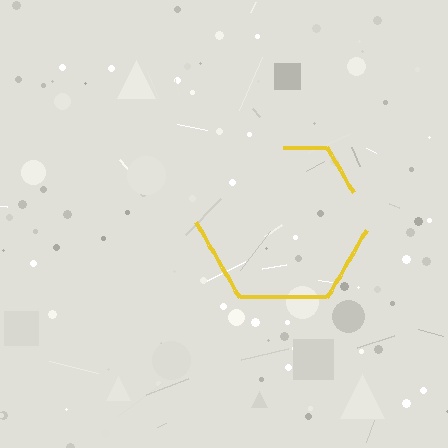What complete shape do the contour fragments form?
The contour fragments form a hexagon.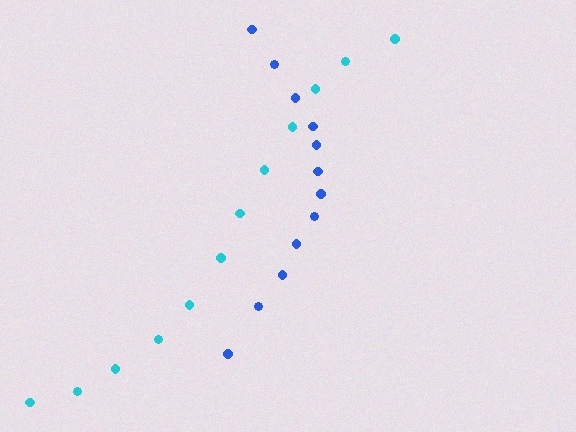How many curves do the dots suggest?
There are 2 distinct paths.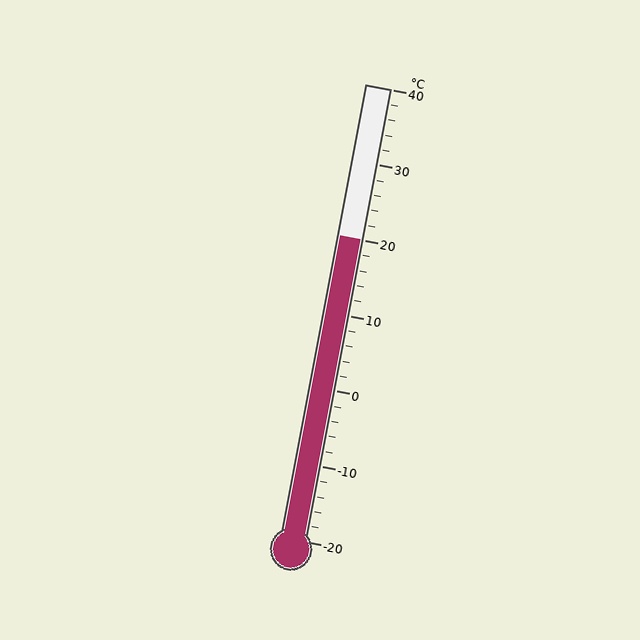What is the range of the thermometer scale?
The thermometer scale ranges from -20°C to 40°C.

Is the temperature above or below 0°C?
The temperature is above 0°C.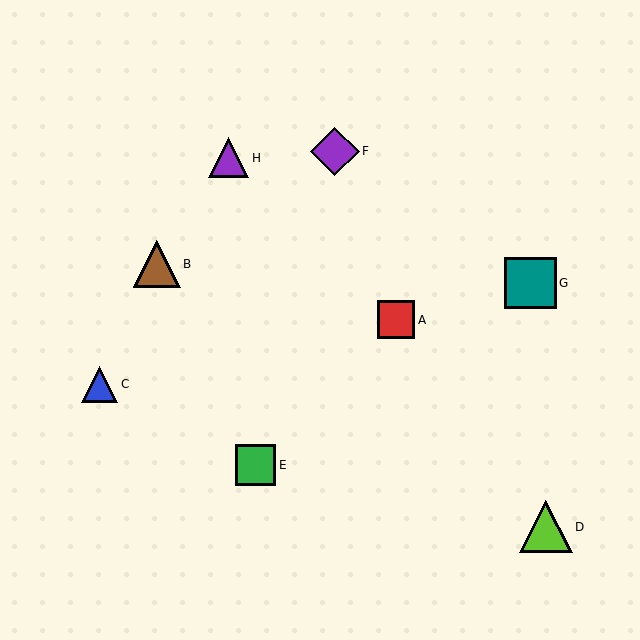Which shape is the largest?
The lime triangle (labeled D) is the largest.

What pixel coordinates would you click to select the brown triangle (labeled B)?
Click at (157, 264) to select the brown triangle B.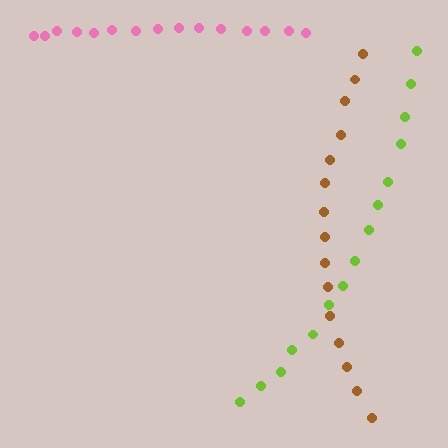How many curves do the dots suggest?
There are 3 distinct paths.